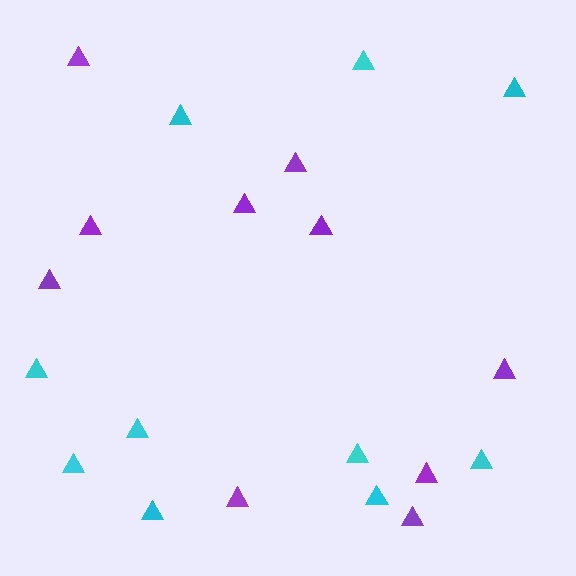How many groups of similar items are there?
There are 2 groups: one group of purple triangles (10) and one group of cyan triangles (10).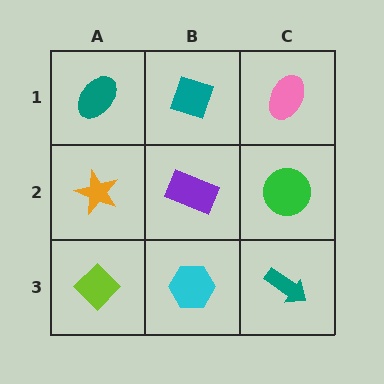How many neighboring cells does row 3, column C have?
2.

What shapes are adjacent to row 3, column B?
A purple rectangle (row 2, column B), a lime diamond (row 3, column A), a teal arrow (row 3, column C).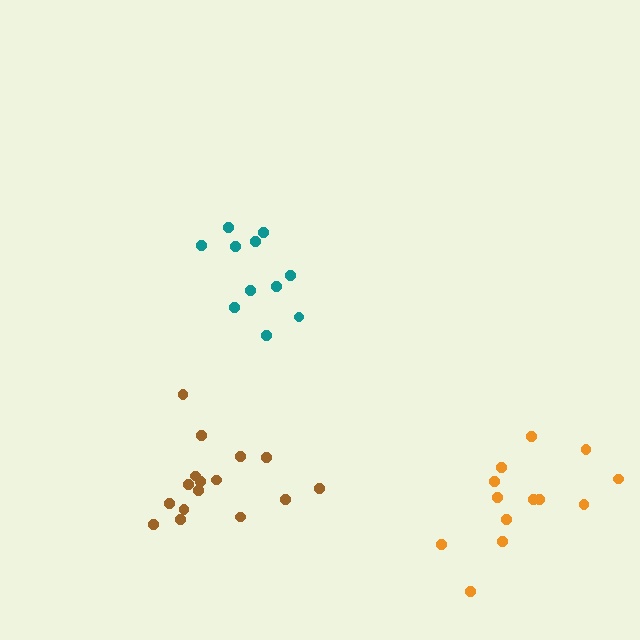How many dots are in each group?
Group 1: 13 dots, Group 2: 16 dots, Group 3: 11 dots (40 total).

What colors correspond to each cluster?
The clusters are colored: orange, brown, teal.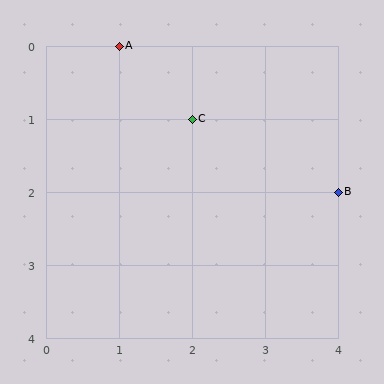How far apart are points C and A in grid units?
Points C and A are 1 column and 1 row apart (about 1.4 grid units diagonally).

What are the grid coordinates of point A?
Point A is at grid coordinates (1, 0).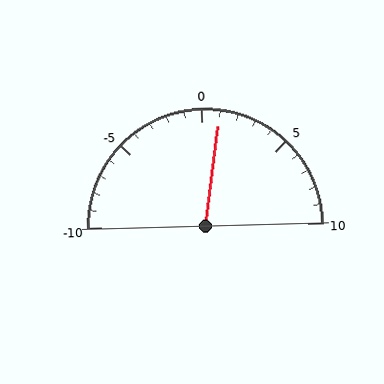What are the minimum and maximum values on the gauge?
The gauge ranges from -10 to 10.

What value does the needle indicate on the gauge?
The needle indicates approximately 1.